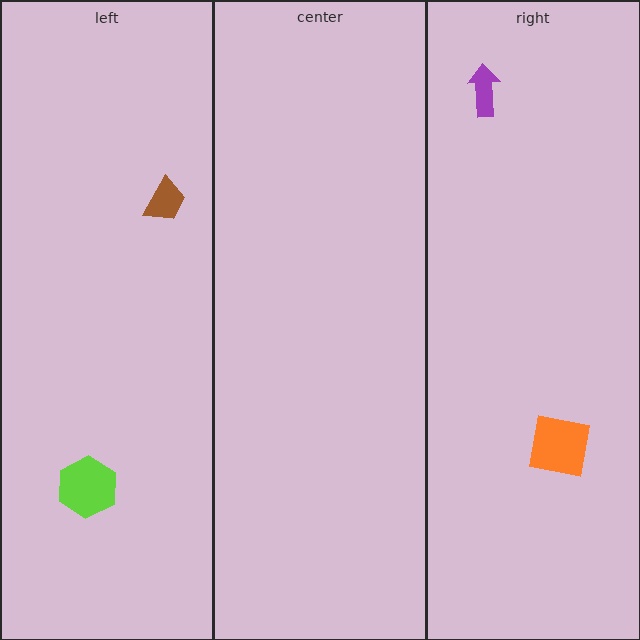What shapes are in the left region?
The brown trapezoid, the lime hexagon.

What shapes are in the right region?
The orange square, the purple arrow.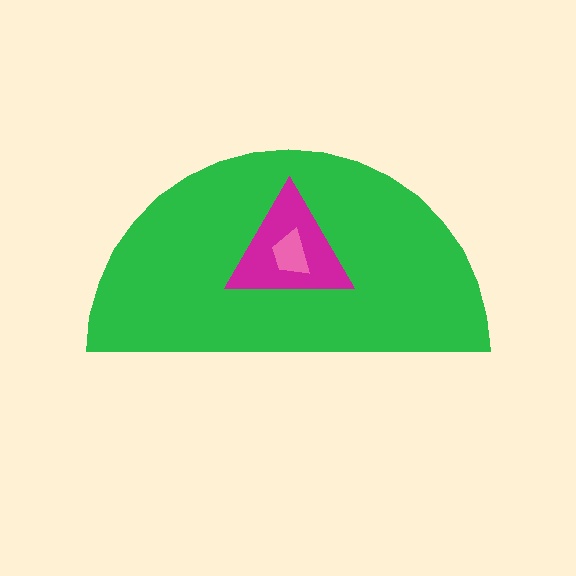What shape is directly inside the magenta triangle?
The pink trapezoid.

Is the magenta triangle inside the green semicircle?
Yes.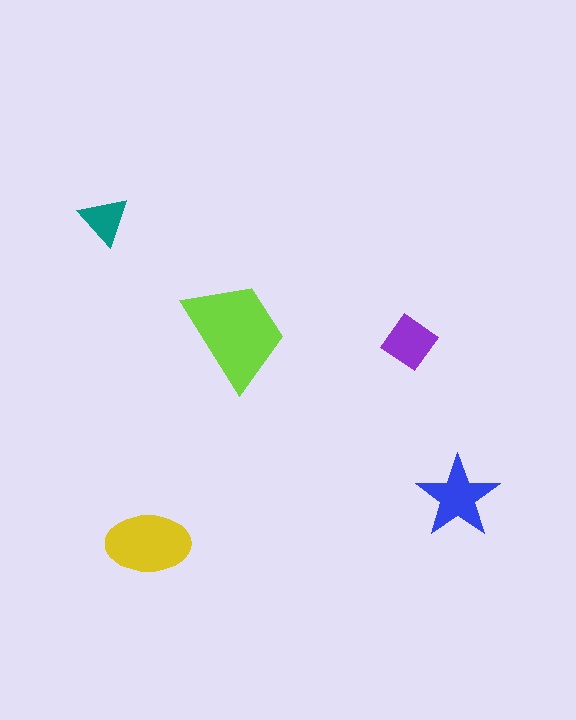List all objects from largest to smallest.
The lime trapezoid, the yellow ellipse, the blue star, the purple diamond, the teal triangle.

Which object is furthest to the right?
The blue star is rightmost.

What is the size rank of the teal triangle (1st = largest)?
5th.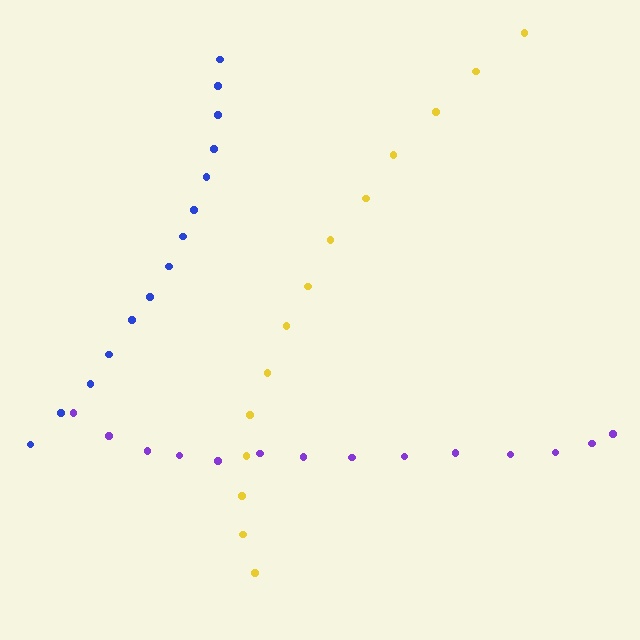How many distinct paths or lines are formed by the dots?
There are 3 distinct paths.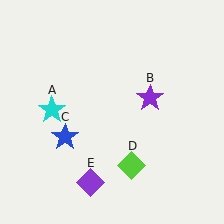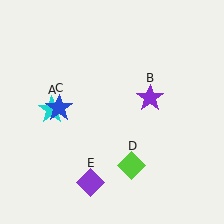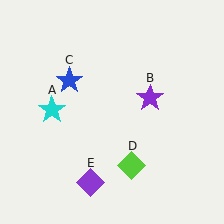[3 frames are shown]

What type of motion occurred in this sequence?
The blue star (object C) rotated clockwise around the center of the scene.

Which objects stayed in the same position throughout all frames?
Cyan star (object A) and purple star (object B) and lime diamond (object D) and purple diamond (object E) remained stationary.